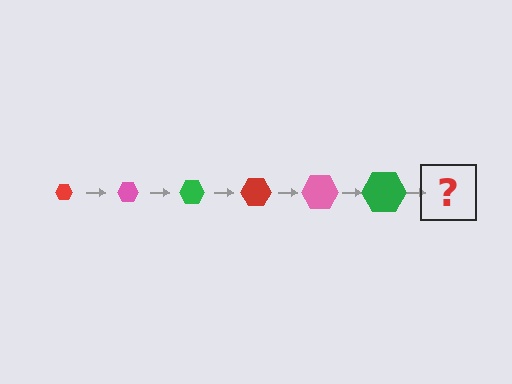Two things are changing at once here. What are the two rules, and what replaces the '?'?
The two rules are that the hexagon grows larger each step and the color cycles through red, pink, and green. The '?' should be a red hexagon, larger than the previous one.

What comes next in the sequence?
The next element should be a red hexagon, larger than the previous one.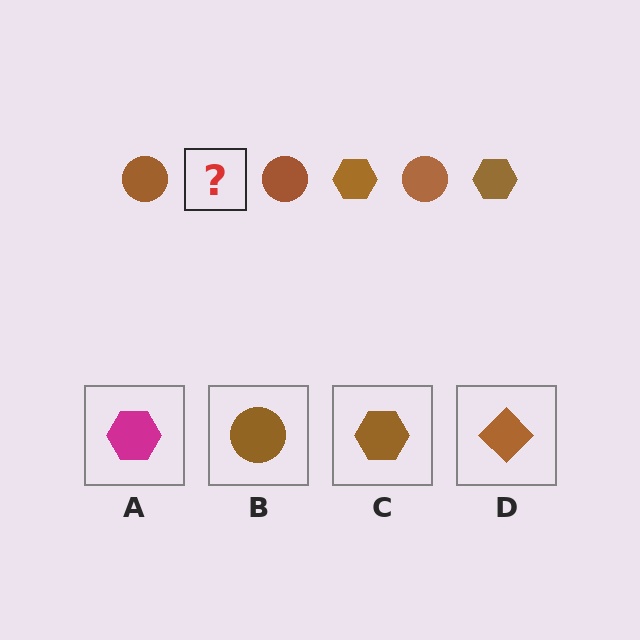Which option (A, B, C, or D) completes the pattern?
C.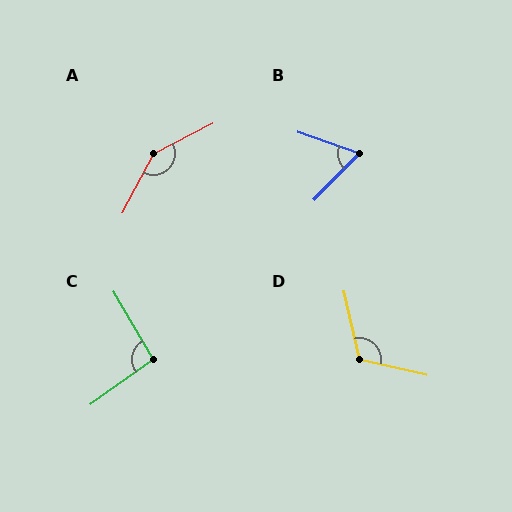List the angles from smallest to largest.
B (66°), C (96°), D (116°), A (145°).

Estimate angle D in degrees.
Approximately 116 degrees.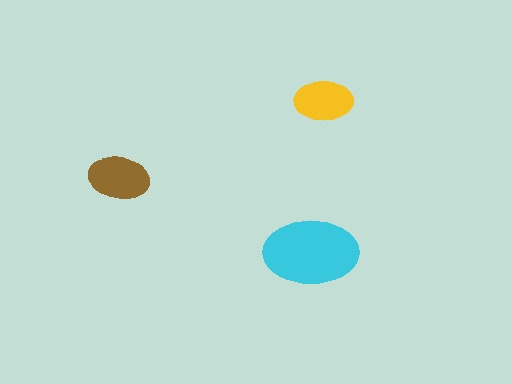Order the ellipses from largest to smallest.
the cyan one, the brown one, the yellow one.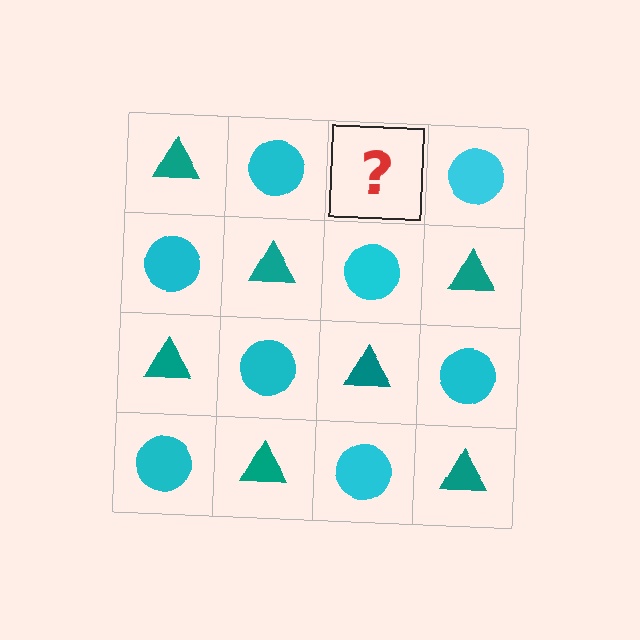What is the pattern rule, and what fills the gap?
The rule is that it alternates teal triangle and cyan circle in a checkerboard pattern. The gap should be filled with a teal triangle.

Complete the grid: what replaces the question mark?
The question mark should be replaced with a teal triangle.